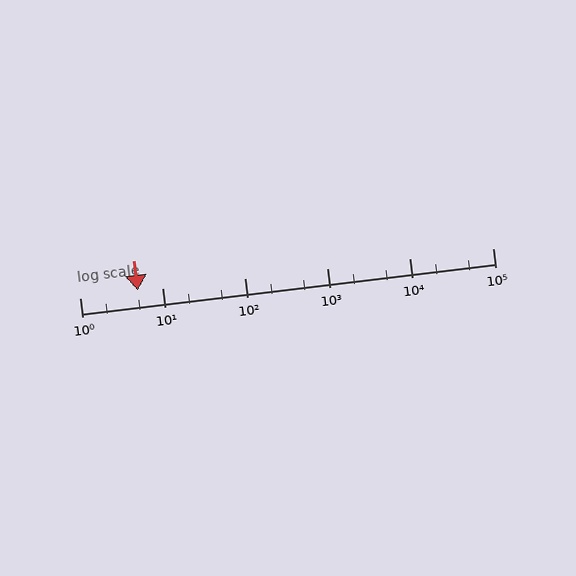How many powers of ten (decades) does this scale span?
The scale spans 5 decades, from 1 to 100000.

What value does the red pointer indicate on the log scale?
The pointer indicates approximately 5.1.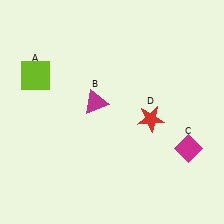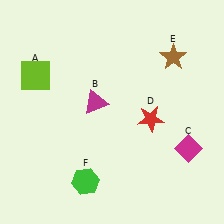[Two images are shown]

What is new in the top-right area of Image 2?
A brown star (E) was added in the top-right area of Image 2.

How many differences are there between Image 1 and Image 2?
There are 2 differences between the two images.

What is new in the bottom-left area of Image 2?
A green hexagon (F) was added in the bottom-left area of Image 2.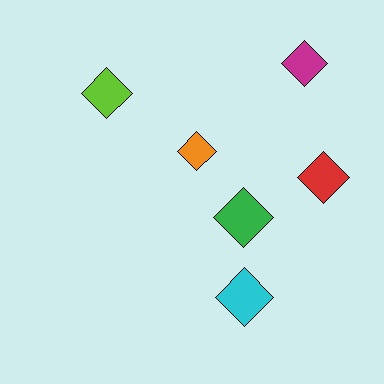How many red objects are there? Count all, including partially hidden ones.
There is 1 red object.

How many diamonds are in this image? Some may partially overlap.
There are 6 diamonds.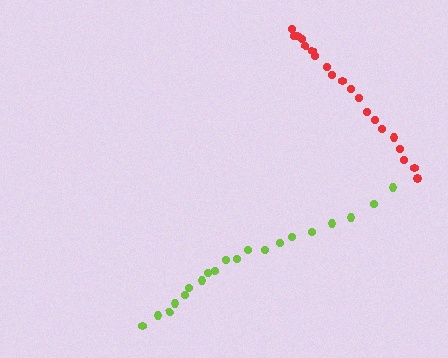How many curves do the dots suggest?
There are 2 distinct paths.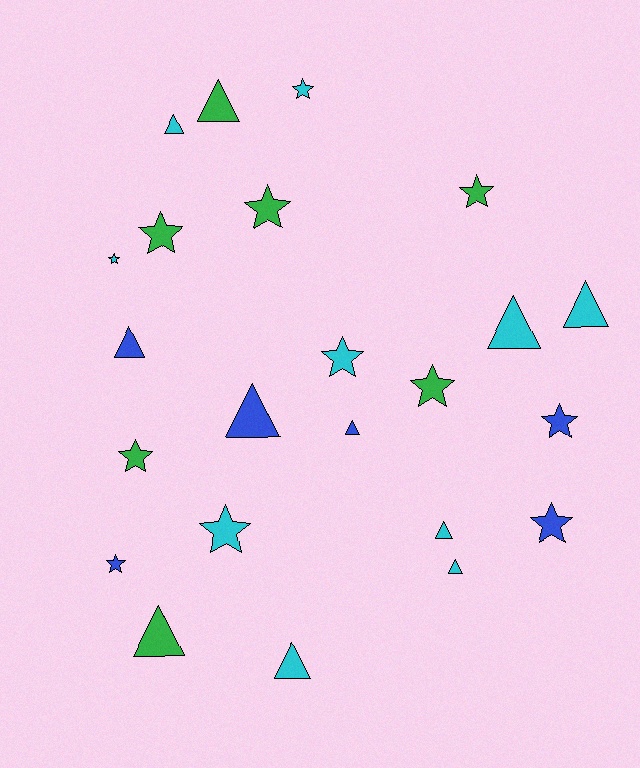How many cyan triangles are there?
There are 6 cyan triangles.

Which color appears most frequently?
Cyan, with 10 objects.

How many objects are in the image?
There are 23 objects.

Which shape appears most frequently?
Star, with 12 objects.